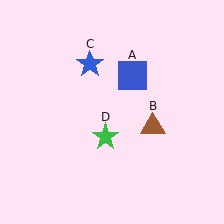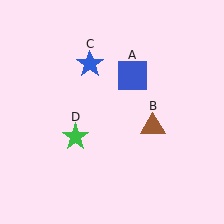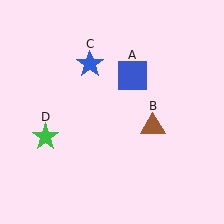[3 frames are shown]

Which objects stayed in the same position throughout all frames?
Blue square (object A) and brown triangle (object B) and blue star (object C) remained stationary.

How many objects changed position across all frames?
1 object changed position: green star (object D).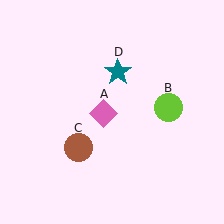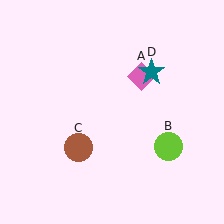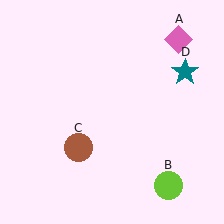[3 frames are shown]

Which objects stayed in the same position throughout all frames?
Brown circle (object C) remained stationary.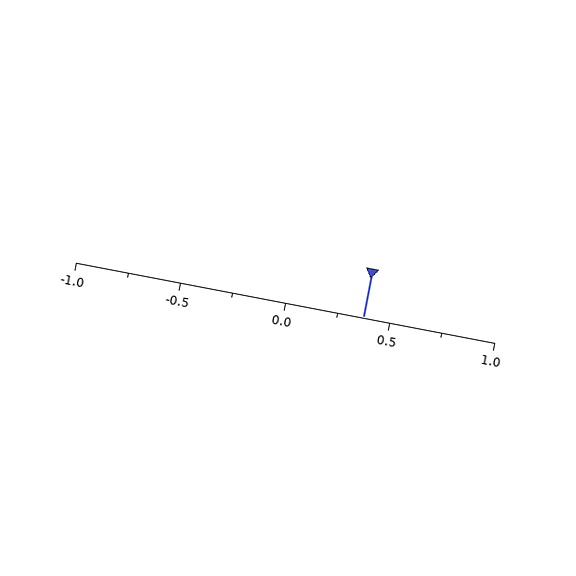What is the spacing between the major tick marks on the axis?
The major ticks are spaced 0.5 apart.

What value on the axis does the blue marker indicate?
The marker indicates approximately 0.38.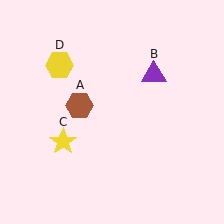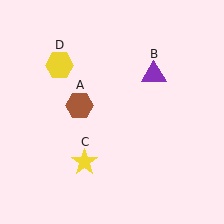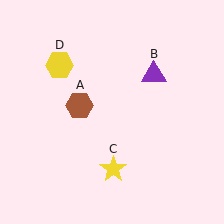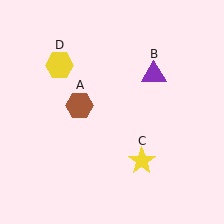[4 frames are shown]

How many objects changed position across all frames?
1 object changed position: yellow star (object C).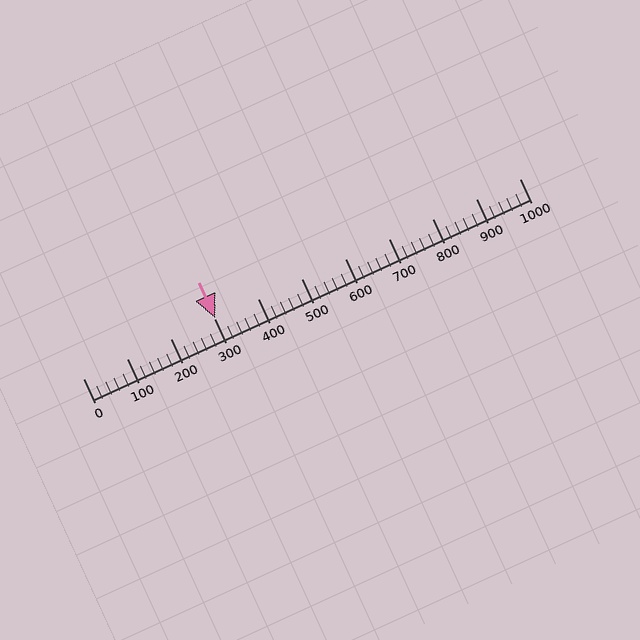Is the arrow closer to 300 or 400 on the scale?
The arrow is closer to 300.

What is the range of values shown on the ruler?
The ruler shows values from 0 to 1000.